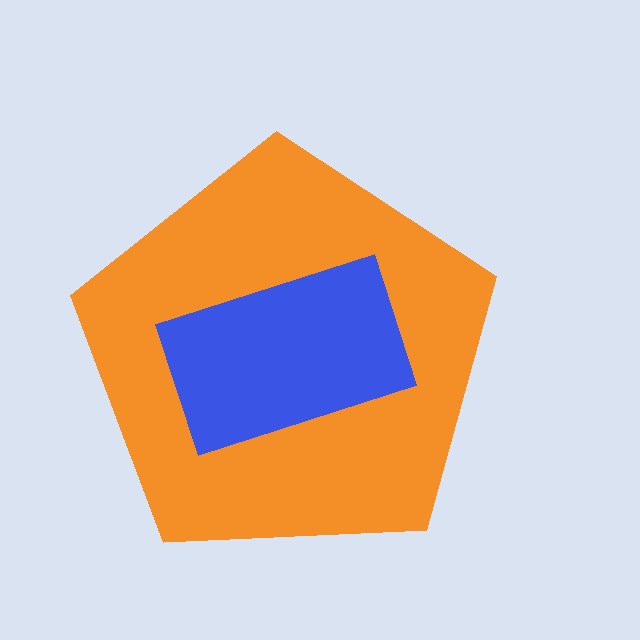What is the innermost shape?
The blue rectangle.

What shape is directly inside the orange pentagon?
The blue rectangle.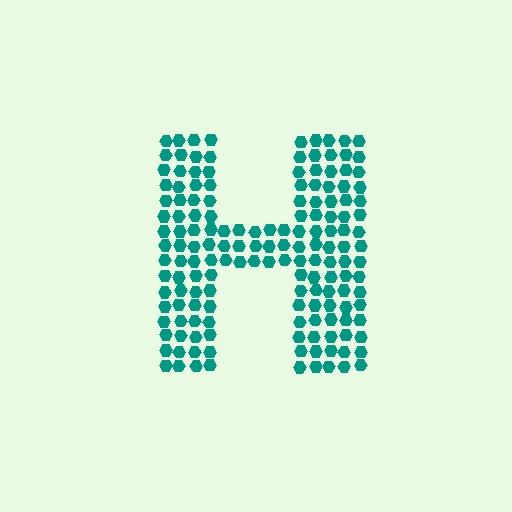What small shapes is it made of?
It is made of small hexagons.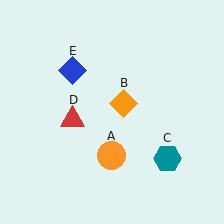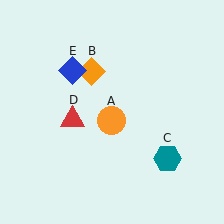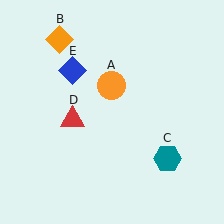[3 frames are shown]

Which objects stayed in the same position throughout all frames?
Teal hexagon (object C) and red triangle (object D) and blue diamond (object E) remained stationary.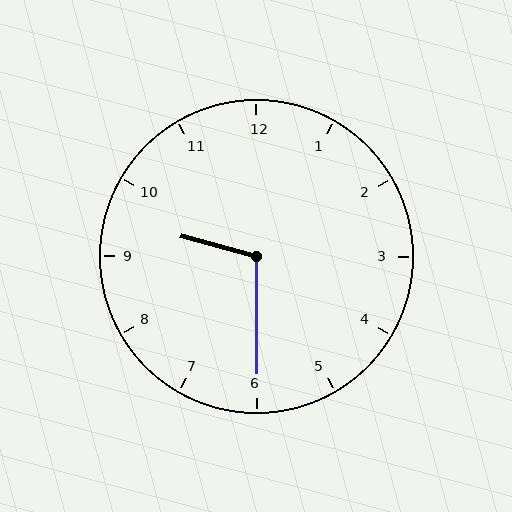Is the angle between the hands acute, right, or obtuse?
It is obtuse.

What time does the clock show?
9:30.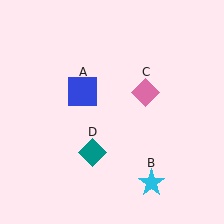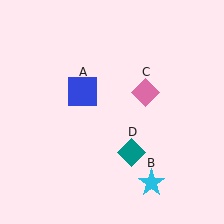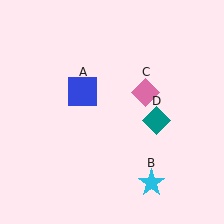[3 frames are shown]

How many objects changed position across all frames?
1 object changed position: teal diamond (object D).